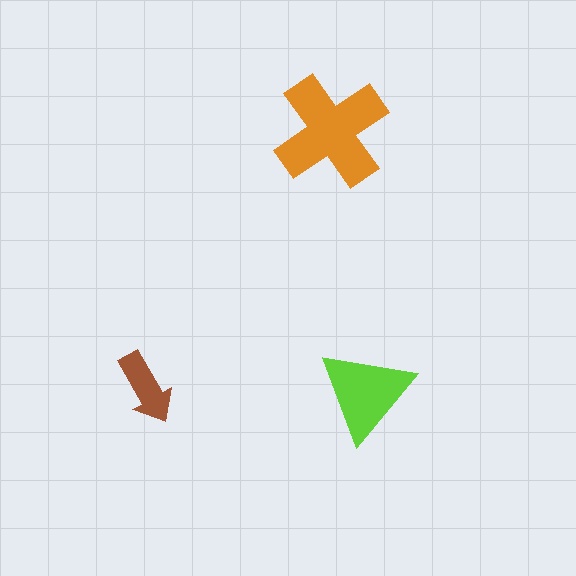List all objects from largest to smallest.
The orange cross, the lime triangle, the brown arrow.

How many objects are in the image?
There are 3 objects in the image.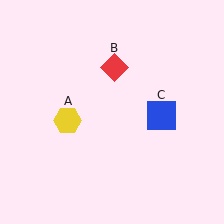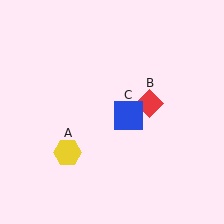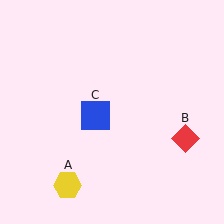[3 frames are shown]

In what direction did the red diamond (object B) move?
The red diamond (object B) moved down and to the right.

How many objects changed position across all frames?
3 objects changed position: yellow hexagon (object A), red diamond (object B), blue square (object C).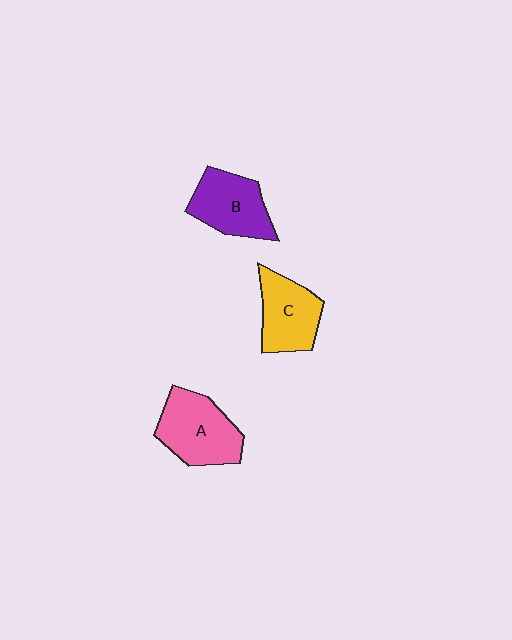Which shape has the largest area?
Shape A (pink).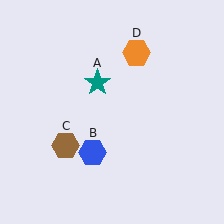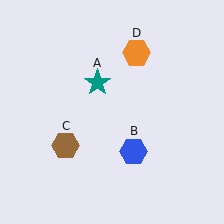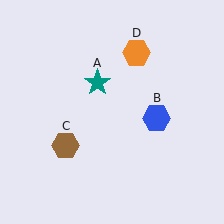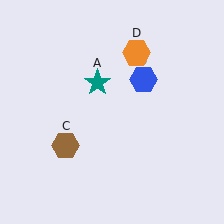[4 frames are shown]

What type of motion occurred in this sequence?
The blue hexagon (object B) rotated counterclockwise around the center of the scene.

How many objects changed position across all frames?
1 object changed position: blue hexagon (object B).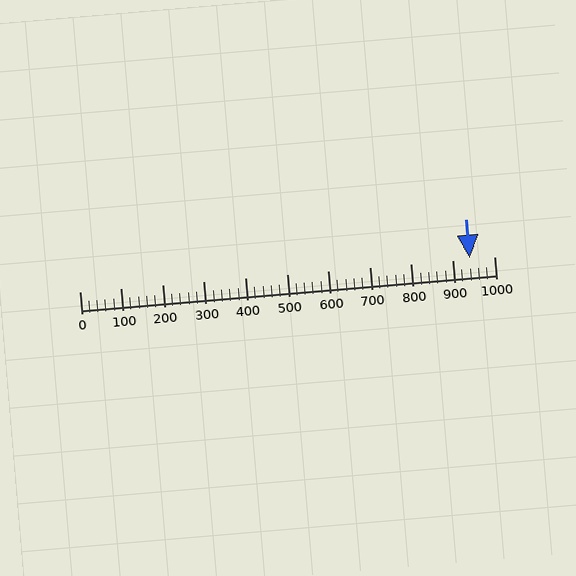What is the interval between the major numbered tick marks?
The major tick marks are spaced 100 units apart.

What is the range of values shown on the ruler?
The ruler shows values from 0 to 1000.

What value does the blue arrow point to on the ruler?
The blue arrow points to approximately 940.